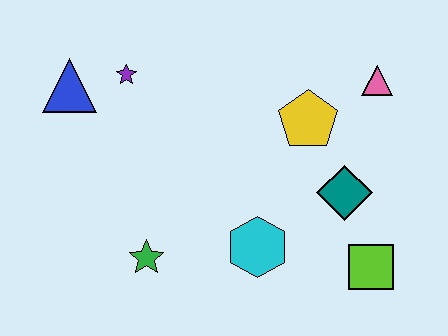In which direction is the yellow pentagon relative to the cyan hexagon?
The yellow pentagon is above the cyan hexagon.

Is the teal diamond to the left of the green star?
No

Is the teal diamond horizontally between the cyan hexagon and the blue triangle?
No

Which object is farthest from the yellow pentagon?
The blue triangle is farthest from the yellow pentagon.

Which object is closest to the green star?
The cyan hexagon is closest to the green star.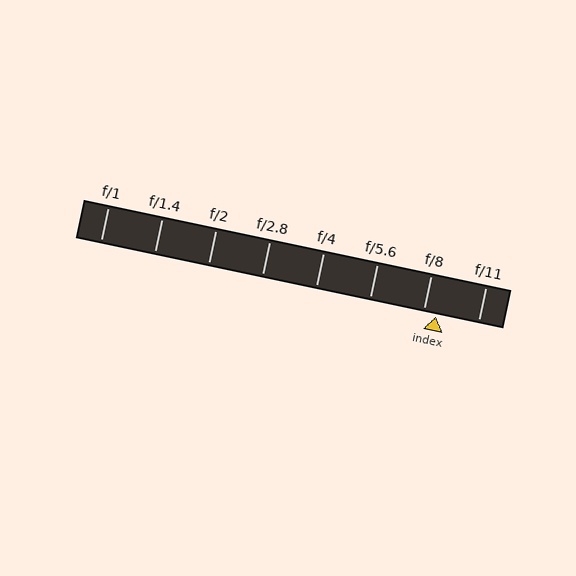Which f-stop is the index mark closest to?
The index mark is closest to f/8.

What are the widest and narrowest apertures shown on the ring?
The widest aperture shown is f/1 and the narrowest is f/11.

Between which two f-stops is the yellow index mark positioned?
The index mark is between f/8 and f/11.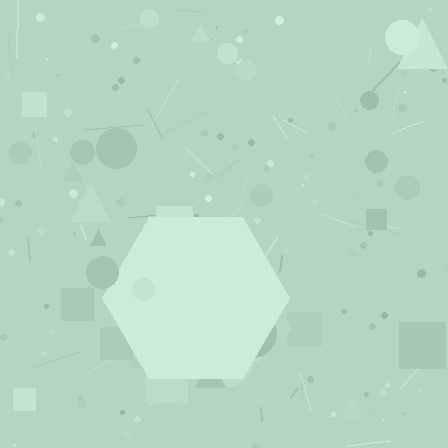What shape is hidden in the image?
A hexagon is hidden in the image.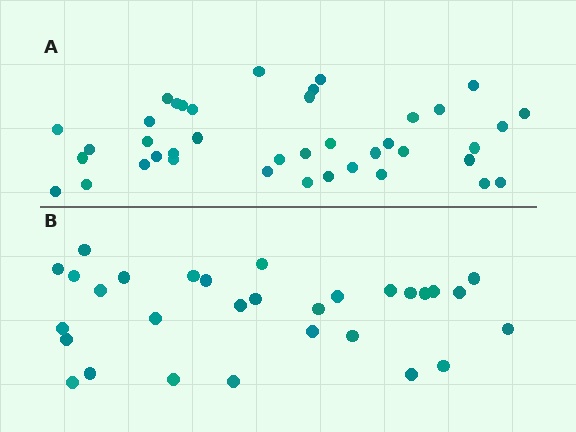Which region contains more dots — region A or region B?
Region A (the top region) has more dots.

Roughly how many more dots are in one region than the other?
Region A has roughly 10 or so more dots than region B.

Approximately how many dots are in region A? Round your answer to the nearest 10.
About 40 dots.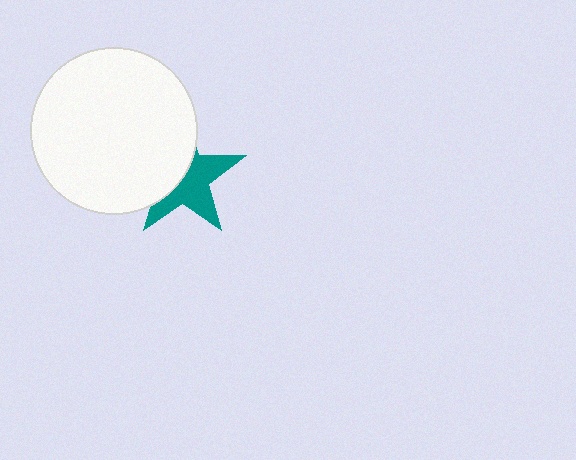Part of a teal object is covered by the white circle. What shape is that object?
It is a star.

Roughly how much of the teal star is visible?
About half of it is visible (roughly 54%).